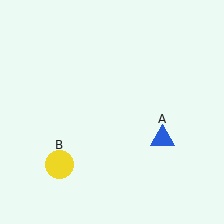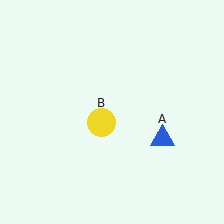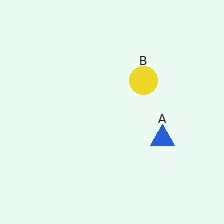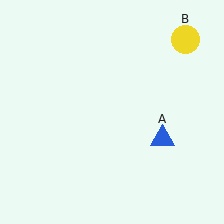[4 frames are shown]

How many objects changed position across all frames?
1 object changed position: yellow circle (object B).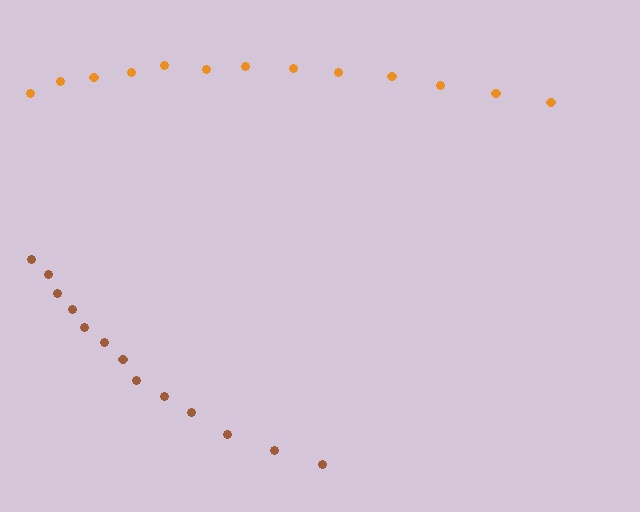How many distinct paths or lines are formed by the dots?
There are 2 distinct paths.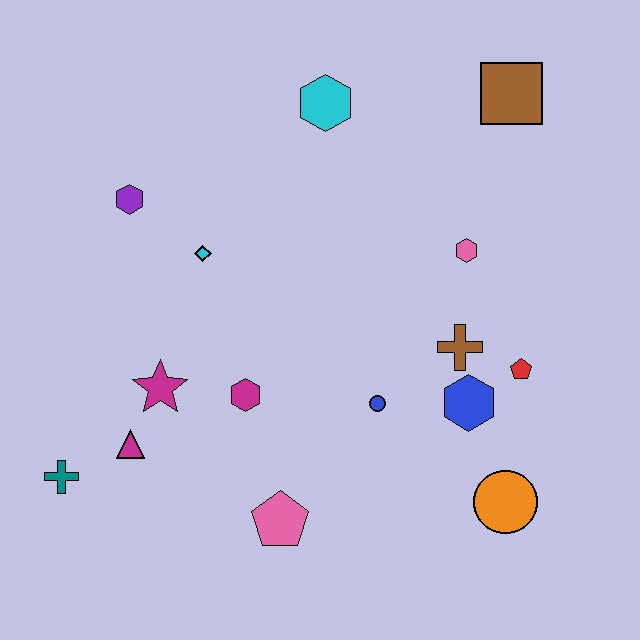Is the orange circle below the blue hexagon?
Yes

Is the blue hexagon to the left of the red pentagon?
Yes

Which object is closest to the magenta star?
The magenta triangle is closest to the magenta star.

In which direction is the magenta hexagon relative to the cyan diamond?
The magenta hexagon is below the cyan diamond.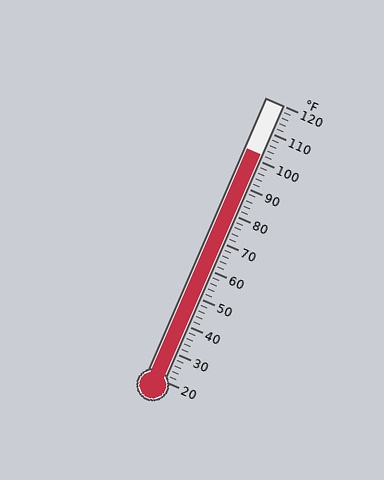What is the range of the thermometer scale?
The thermometer scale ranges from 20°F to 120°F.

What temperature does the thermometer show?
The thermometer shows approximately 102°F.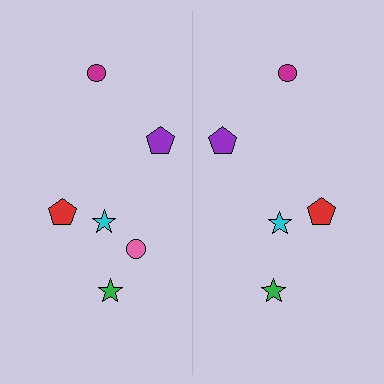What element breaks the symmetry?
A pink circle is missing from the right side.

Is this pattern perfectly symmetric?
No, the pattern is not perfectly symmetric. A pink circle is missing from the right side.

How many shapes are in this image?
There are 11 shapes in this image.